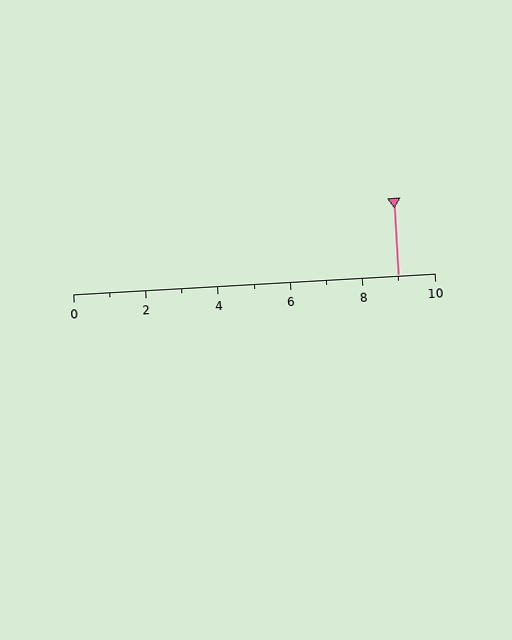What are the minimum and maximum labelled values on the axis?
The axis runs from 0 to 10.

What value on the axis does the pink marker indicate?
The marker indicates approximately 9.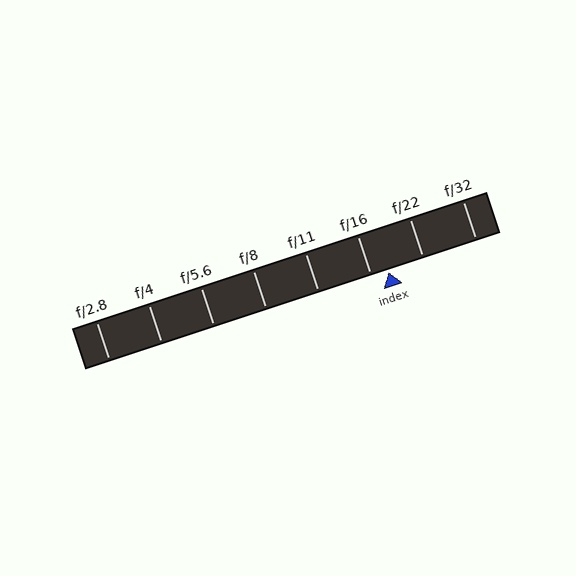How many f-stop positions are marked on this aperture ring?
There are 8 f-stop positions marked.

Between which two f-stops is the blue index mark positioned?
The index mark is between f/16 and f/22.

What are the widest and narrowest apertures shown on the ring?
The widest aperture shown is f/2.8 and the narrowest is f/32.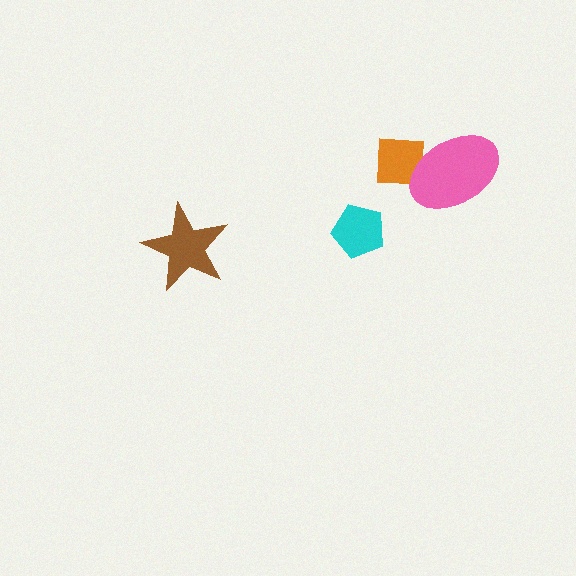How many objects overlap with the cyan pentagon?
0 objects overlap with the cyan pentagon.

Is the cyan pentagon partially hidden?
No, no other shape covers it.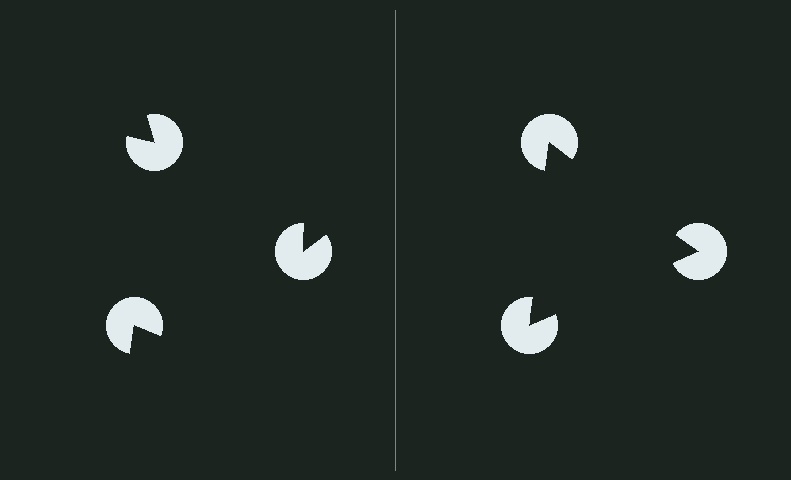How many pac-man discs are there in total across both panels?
6 — 3 on each side.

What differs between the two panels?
The pac-man discs are positioned identically on both sides; only the wedge orientations differ. On the right they align to a triangle; on the left they are misaligned.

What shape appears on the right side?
An illusory triangle.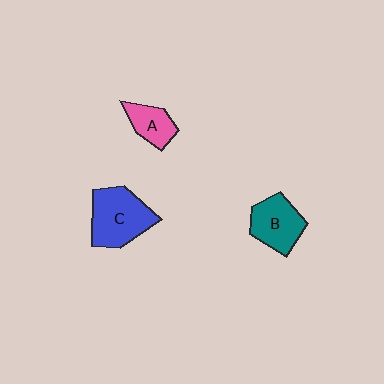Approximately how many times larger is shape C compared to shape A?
Approximately 1.9 times.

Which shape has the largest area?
Shape C (blue).